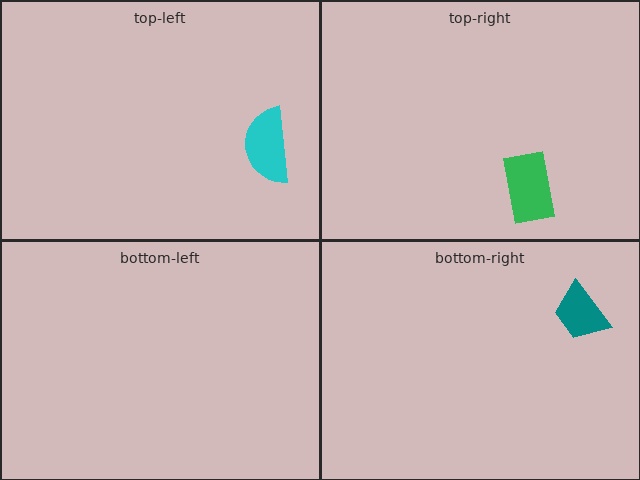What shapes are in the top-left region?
The cyan semicircle.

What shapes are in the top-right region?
The green rectangle.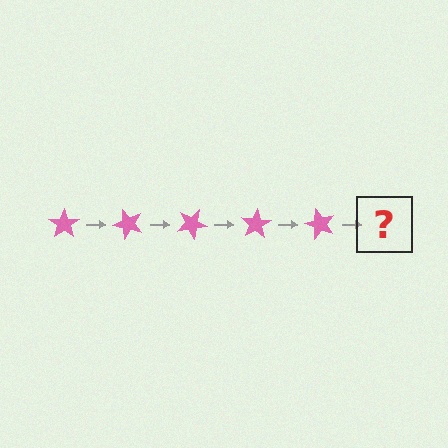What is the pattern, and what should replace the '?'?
The pattern is that the star rotates 50 degrees each step. The '?' should be a pink star rotated 250 degrees.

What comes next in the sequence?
The next element should be a pink star rotated 250 degrees.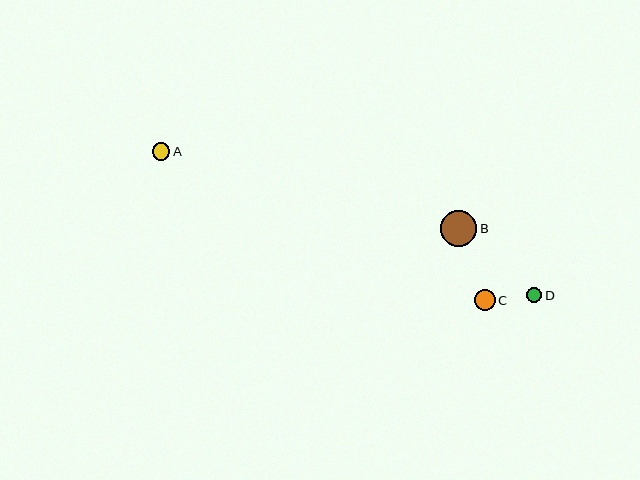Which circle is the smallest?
Circle D is the smallest with a size of approximately 15 pixels.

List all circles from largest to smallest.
From largest to smallest: B, C, A, D.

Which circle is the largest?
Circle B is the largest with a size of approximately 36 pixels.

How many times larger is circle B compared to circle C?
Circle B is approximately 1.7 times the size of circle C.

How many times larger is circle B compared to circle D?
Circle B is approximately 2.4 times the size of circle D.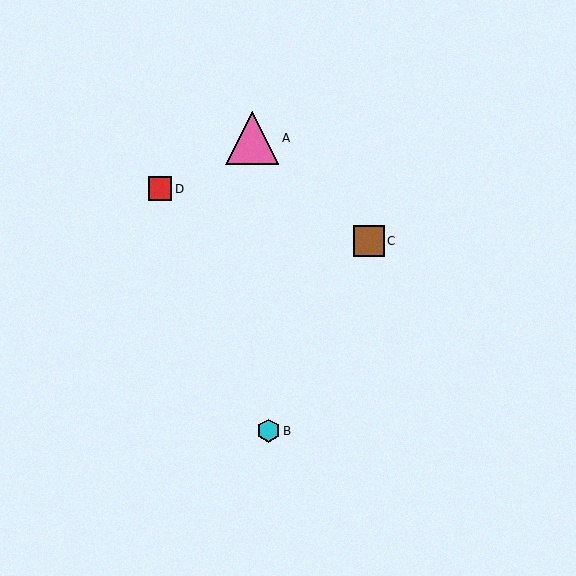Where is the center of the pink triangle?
The center of the pink triangle is at (252, 138).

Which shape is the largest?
The pink triangle (labeled A) is the largest.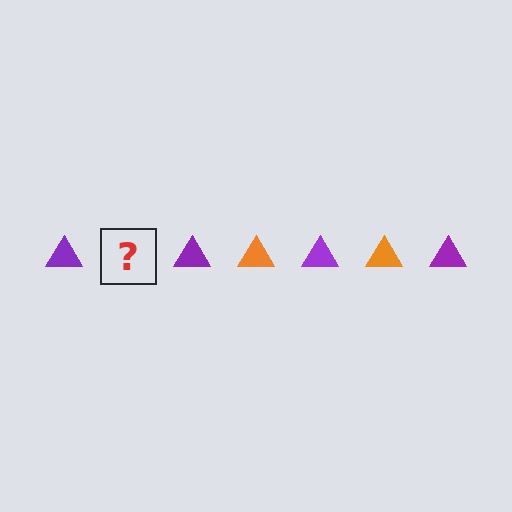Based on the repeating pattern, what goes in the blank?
The blank should be an orange triangle.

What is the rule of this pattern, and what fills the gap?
The rule is that the pattern cycles through purple, orange triangles. The gap should be filled with an orange triangle.